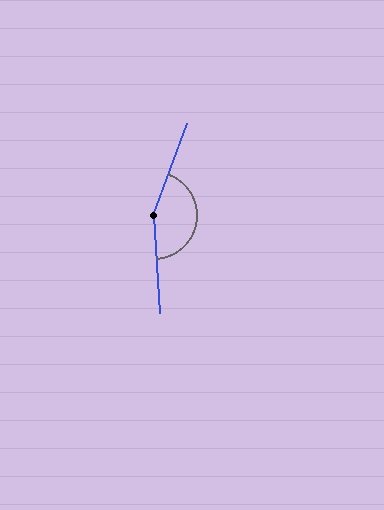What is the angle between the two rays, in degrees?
Approximately 156 degrees.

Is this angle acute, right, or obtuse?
It is obtuse.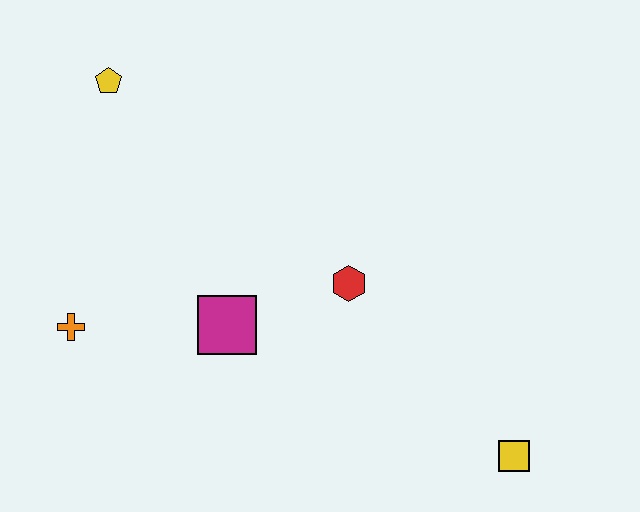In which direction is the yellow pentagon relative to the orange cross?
The yellow pentagon is above the orange cross.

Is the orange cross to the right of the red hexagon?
No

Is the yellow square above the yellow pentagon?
No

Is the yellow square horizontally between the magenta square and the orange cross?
No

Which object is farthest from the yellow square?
The yellow pentagon is farthest from the yellow square.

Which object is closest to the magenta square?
The red hexagon is closest to the magenta square.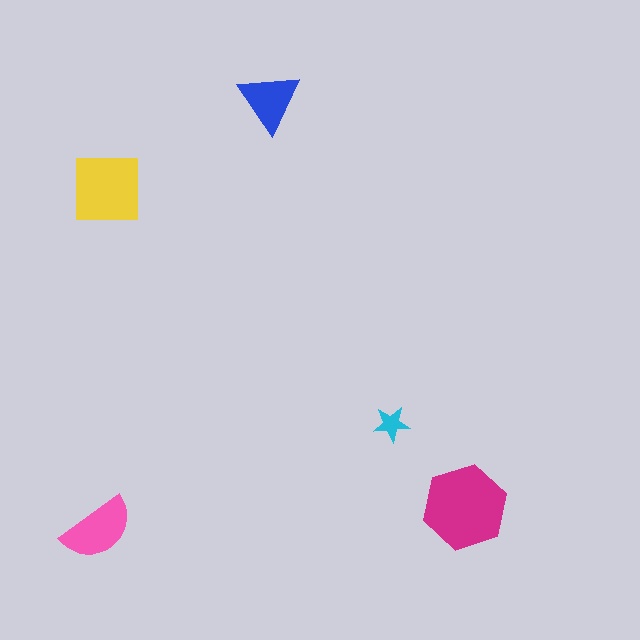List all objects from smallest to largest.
The cyan star, the blue triangle, the pink semicircle, the yellow square, the magenta hexagon.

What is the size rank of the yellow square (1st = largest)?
2nd.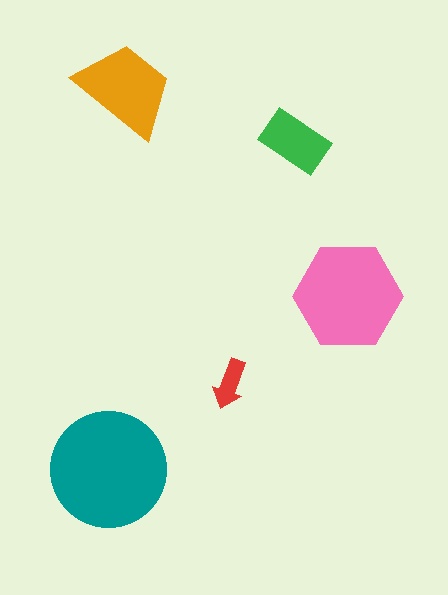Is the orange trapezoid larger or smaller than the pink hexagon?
Smaller.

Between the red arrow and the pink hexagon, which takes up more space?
The pink hexagon.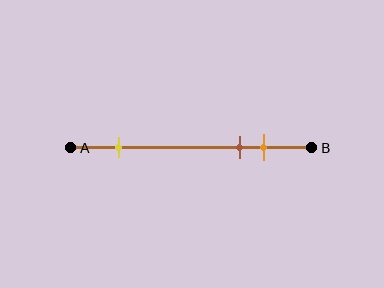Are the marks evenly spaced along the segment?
No, the marks are not evenly spaced.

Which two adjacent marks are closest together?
The brown and orange marks are the closest adjacent pair.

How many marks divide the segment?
There are 3 marks dividing the segment.